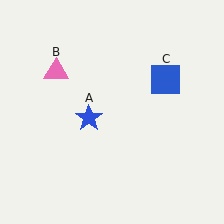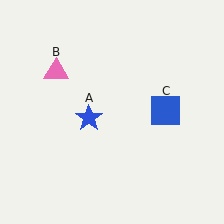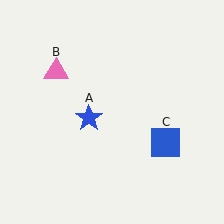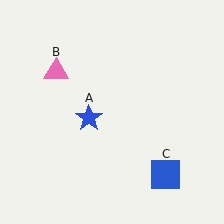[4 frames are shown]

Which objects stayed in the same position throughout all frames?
Blue star (object A) and pink triangle (object B) remained stationary.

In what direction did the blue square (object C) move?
The blue square (object C) moved down.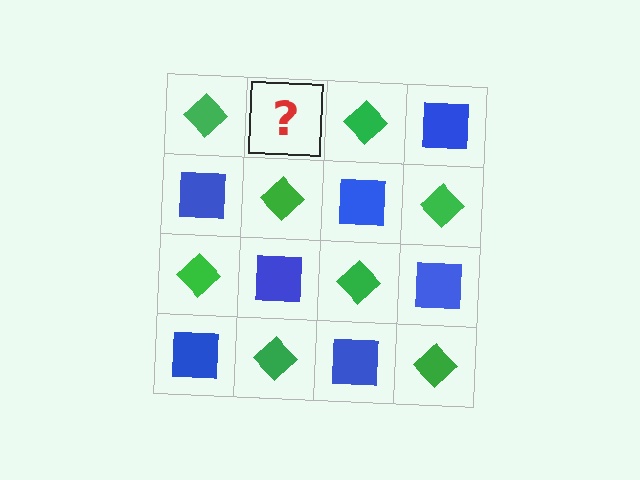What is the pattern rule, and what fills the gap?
The rule is that it alternates green diamond and blue square in a checkerboard pattern. The gap should be filled with a blue square.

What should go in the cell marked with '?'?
The missing cell should contain a blue square.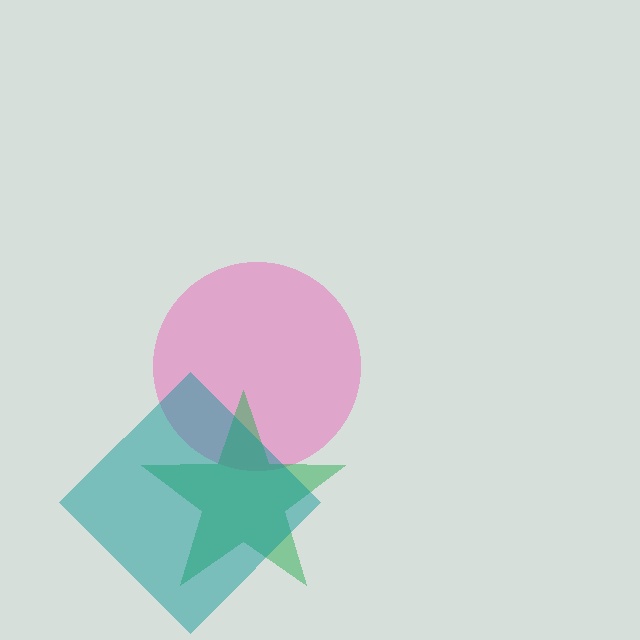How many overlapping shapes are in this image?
There are 3 overlapping shapes in the image.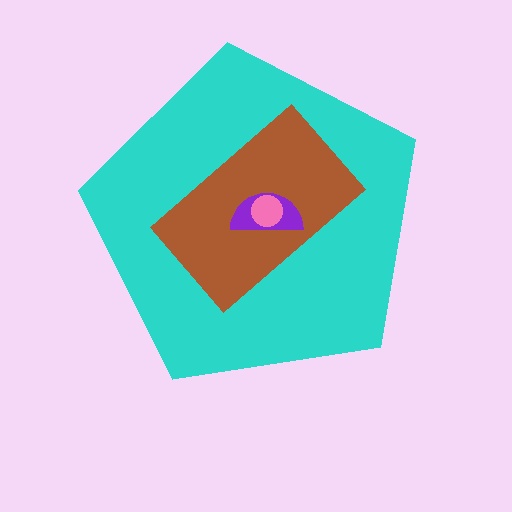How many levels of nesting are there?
4.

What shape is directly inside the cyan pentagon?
The brown rectangle.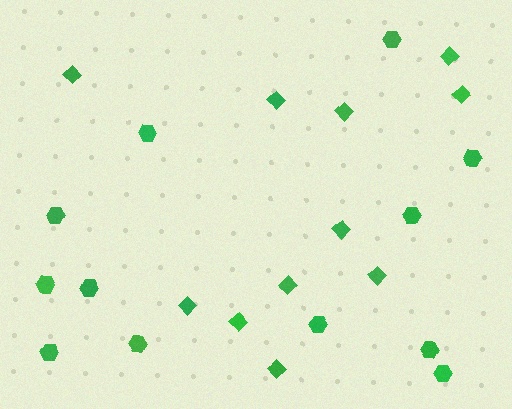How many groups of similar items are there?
There are 2 groups: one group of hexagons (12) and one group of diamonds (11).